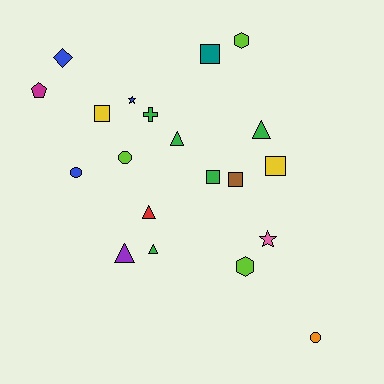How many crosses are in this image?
There is 1 cross.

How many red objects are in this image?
There is 1 red object.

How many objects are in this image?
There are 20 objects.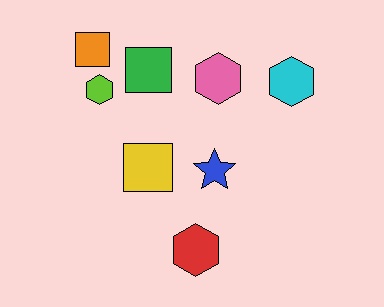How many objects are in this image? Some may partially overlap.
There are 8 objects.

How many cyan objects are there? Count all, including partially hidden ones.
There is 1 cyan object.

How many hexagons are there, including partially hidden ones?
There are 4 hexagons.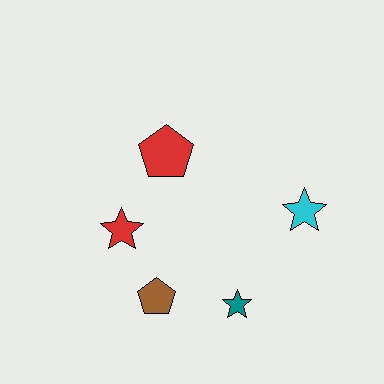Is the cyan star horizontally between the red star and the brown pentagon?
No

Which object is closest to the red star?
The brown pentagon is closest to the red star.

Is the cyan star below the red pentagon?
Yes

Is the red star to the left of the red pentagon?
Yes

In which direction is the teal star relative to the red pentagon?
The teal star is below the red pentagon.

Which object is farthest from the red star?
The cyan star is farthest from the red star.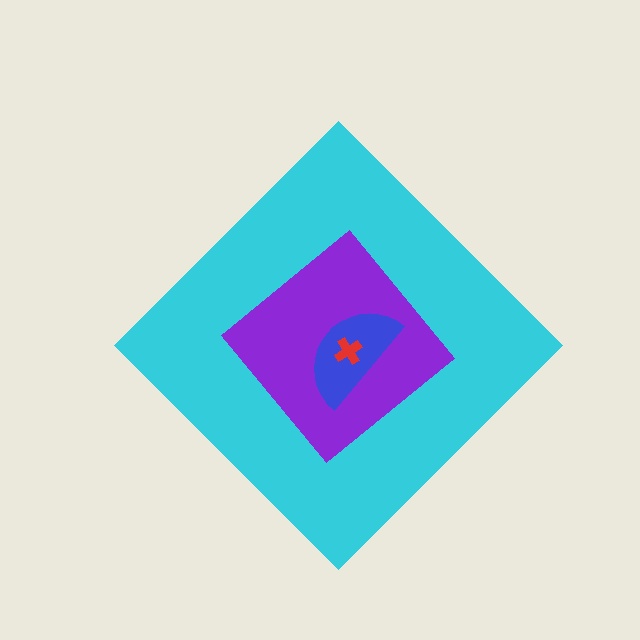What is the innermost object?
The red cross.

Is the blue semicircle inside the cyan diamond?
Yes.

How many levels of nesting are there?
4.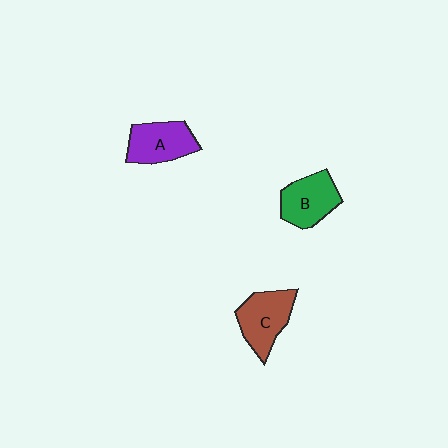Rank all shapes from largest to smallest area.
From largest to smallest: C (brown), A (purple), B (green).